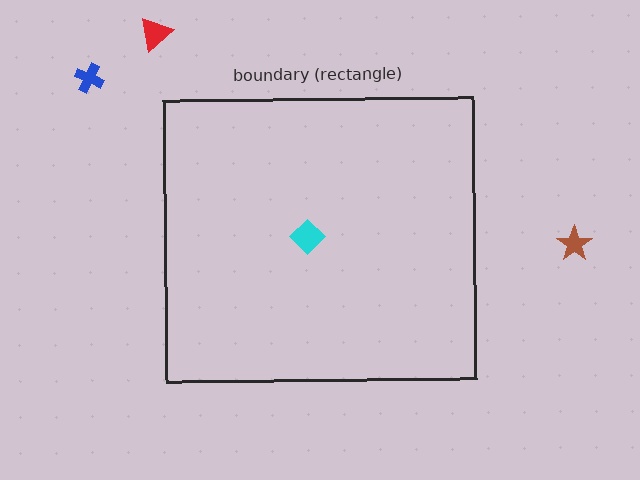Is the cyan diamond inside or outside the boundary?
Inside.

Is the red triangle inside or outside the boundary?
Outside.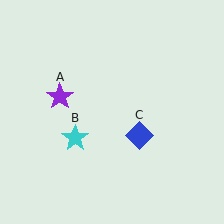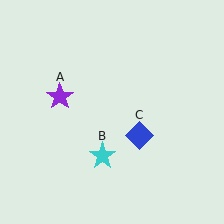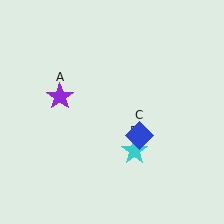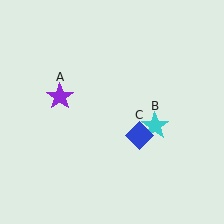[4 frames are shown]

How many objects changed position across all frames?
1 object changed position: cyan star (object B).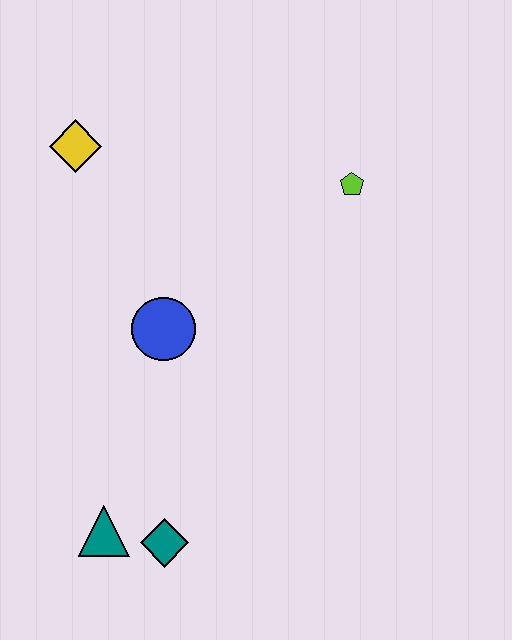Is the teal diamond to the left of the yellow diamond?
No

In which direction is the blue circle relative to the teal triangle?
The blue circle is above the teal triangle.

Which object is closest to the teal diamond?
The teal triangle is closest to the teal diamond.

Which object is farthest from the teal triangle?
The lime pentagon is farthest from the teal triangle.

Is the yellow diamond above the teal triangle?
Yes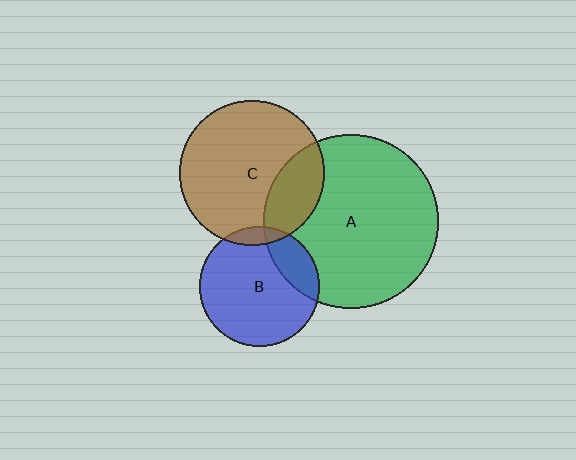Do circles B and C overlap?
Yes.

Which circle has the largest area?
Circle A (green).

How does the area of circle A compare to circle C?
Approximately 1.5 times.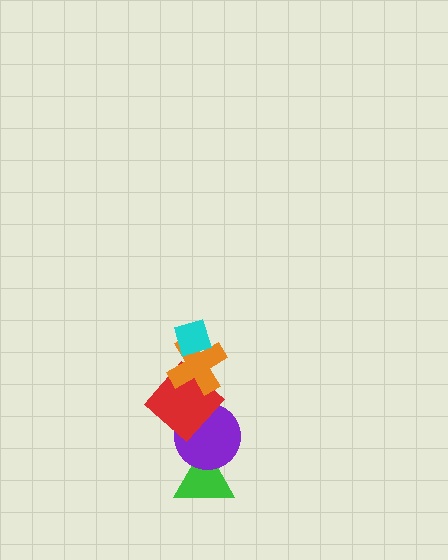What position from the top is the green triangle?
The green triangle is 5th from the top.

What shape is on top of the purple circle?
The red diamond is on top of the purple circle.